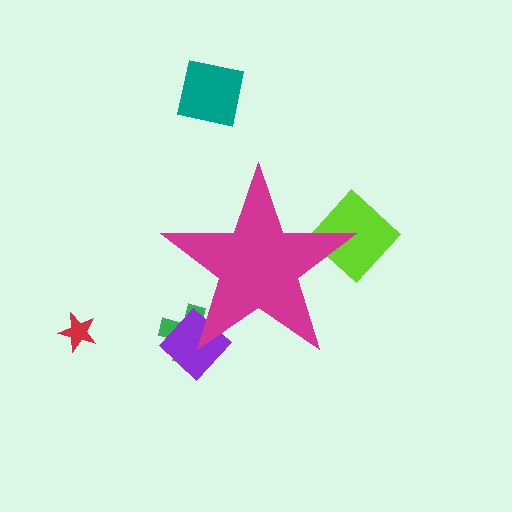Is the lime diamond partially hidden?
Yes, the lime diamond is partially hidden behind the magenta star.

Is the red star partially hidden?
No, the red star is fully visible.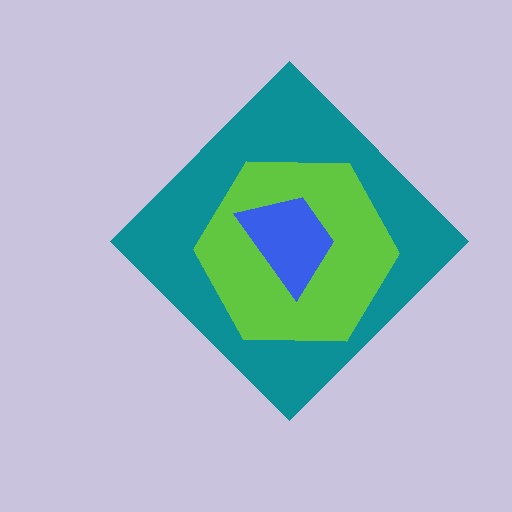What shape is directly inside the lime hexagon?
The blue trapezoid.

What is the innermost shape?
The blue trapezoid.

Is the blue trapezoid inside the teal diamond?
Yes.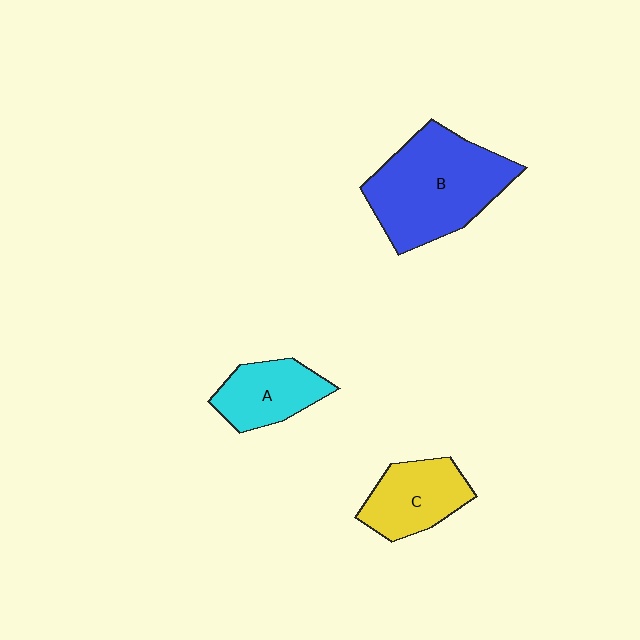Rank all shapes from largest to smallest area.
From largest to smallest: B (blue), C (yellow), A (cyan).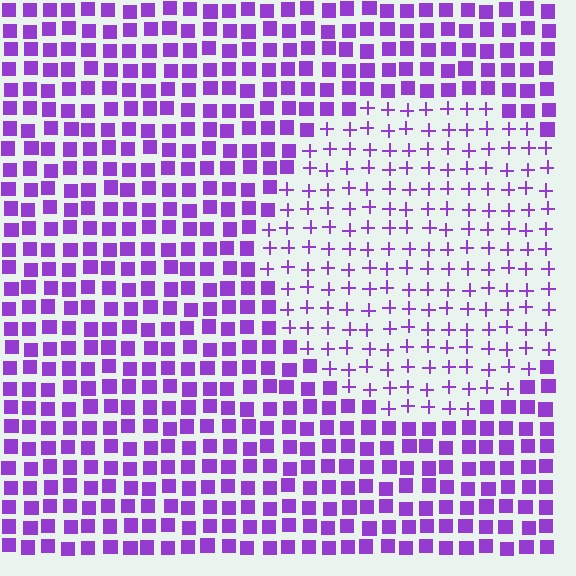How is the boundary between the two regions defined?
The boundary is defined by a change in element shape: plus signs inside vs. squares outside. All elements share the same color and spacing.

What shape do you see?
I see a circle.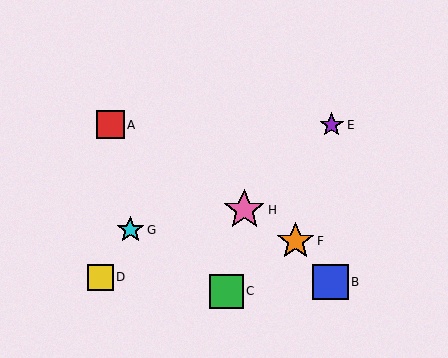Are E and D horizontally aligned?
No, E is at y≈125 and D is at y≈277.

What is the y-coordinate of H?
Object H is at y≈210.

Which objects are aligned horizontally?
Objects A, E are aligned horizontally.